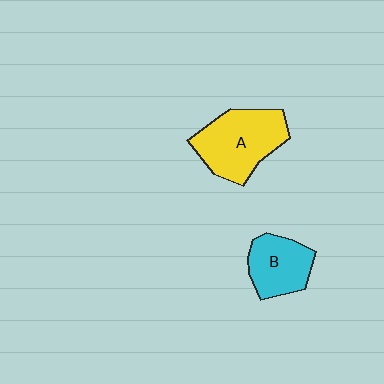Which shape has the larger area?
Shape A (yellow).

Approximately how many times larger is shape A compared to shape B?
Approximately 1.5 times.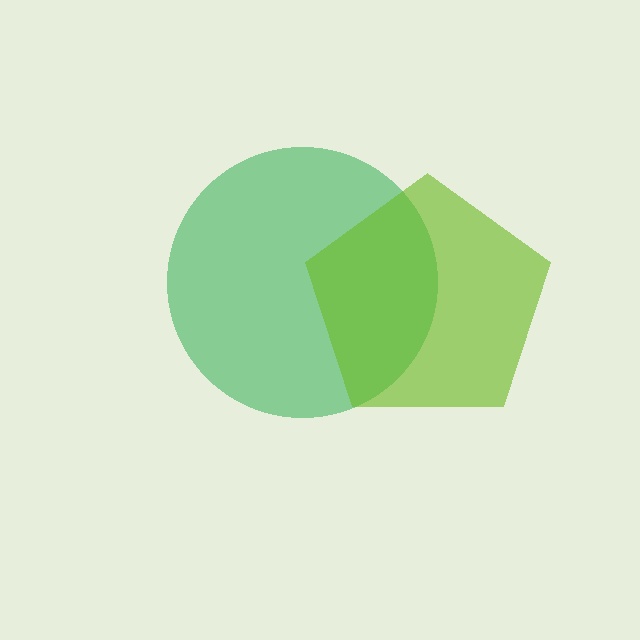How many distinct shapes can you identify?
There are 2 distinct shapes: a green circle, a lime pentagon.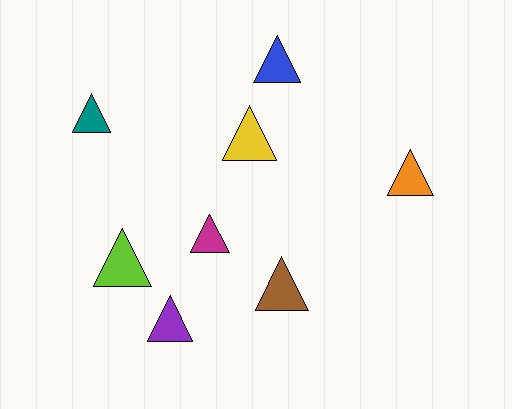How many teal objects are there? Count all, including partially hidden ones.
There is 1 teal object.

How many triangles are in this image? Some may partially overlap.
There are 8 triangles.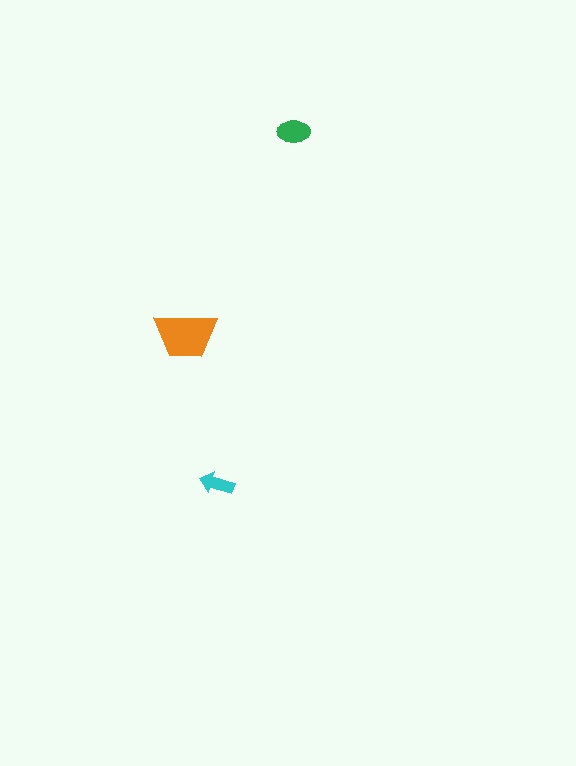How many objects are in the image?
There are 3 objects in the image.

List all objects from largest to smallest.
The orange trapezoid, the green ellipse, the cyan arrow.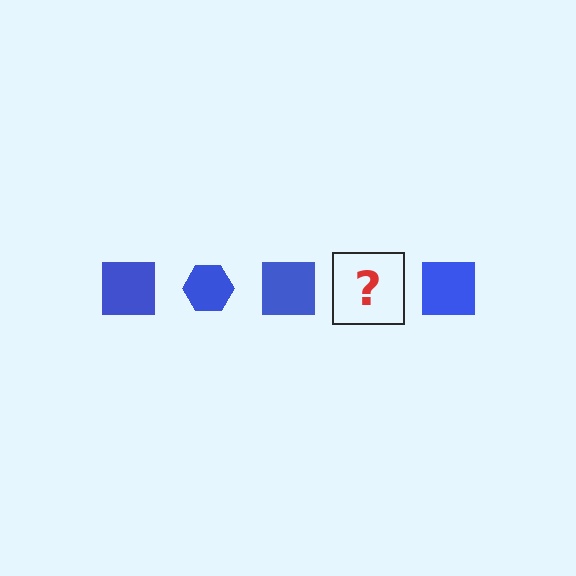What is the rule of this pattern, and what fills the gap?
The rule is that the pattern cycles through square, hexagon shapes in blue. The gap should be filled with a blue hexagon.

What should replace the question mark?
The question mark should be replaced with a blue hexagon.